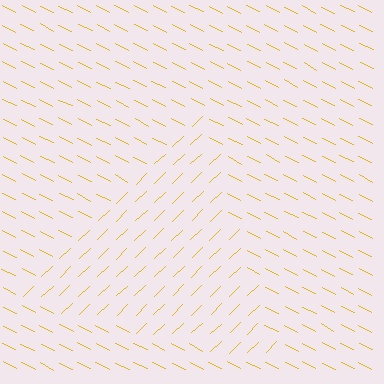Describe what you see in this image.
The image is filled with small yellow line segments. A triangle region in the image has lines oriented differently from the surrounding lines, creating a visible texture boundary.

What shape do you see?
I see a triangle.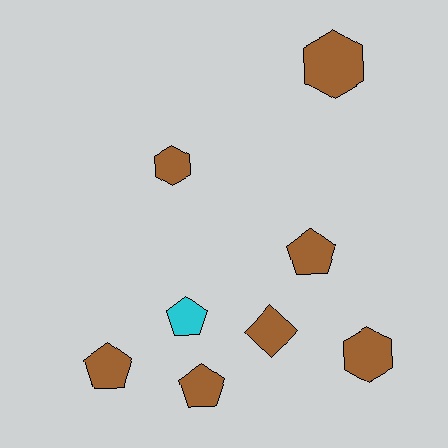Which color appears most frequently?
Brown, with 7 objects.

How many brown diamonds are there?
There is 1 brown diamond.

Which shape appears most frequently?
Pentagon, with 4 objects.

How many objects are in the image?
There are 8 objects.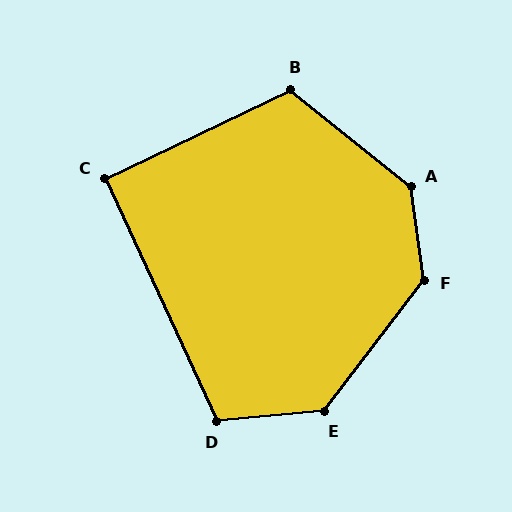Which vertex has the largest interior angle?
A, at approximately 137 degrees.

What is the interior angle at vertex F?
Approximately 135 degrees (obtuse).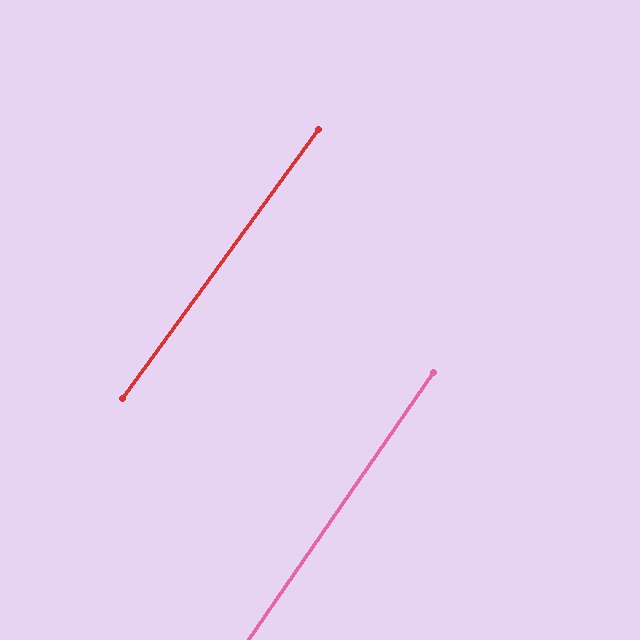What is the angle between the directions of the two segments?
Approximately 1 degree.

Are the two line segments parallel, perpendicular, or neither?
Parallel — their directions differ by only 1.3°.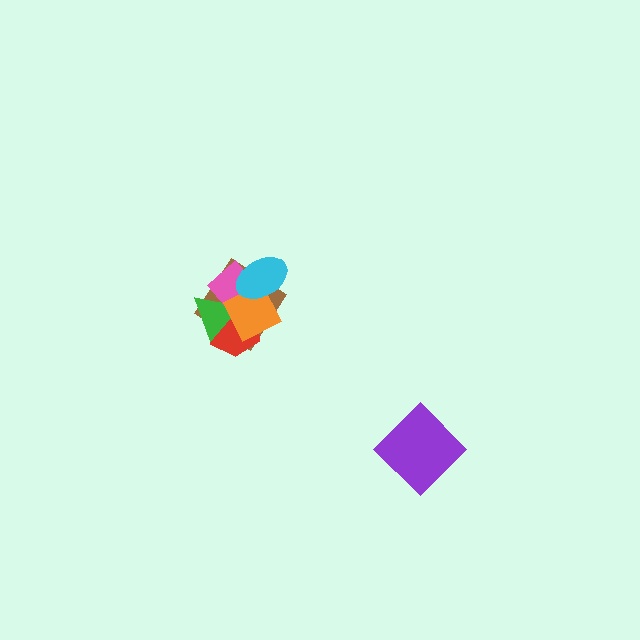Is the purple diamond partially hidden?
No, no other shape covers it.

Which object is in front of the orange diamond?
The cyan ellipse is in front of the orange diamond.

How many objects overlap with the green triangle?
4 objects overlap with the green triangle.